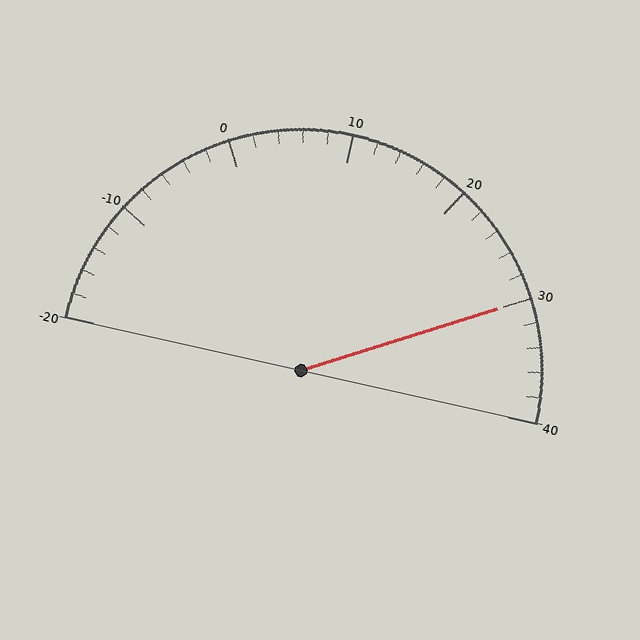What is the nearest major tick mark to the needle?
The nearest major tick mark is 30.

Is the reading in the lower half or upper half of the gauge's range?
The reading is in the upper half of the range (-20 to 40).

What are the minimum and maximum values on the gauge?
The gauge ranges from -20 to 40.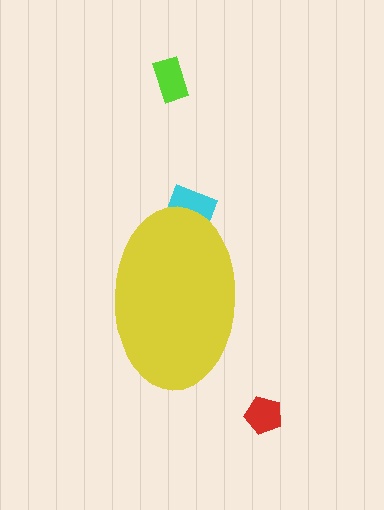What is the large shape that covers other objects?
A yellow ellipse.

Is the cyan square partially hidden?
Yes, the cyan square is partially hidden behind the yellow ellipse.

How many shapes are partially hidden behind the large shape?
1 shape is partially hidden.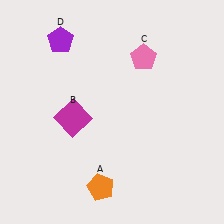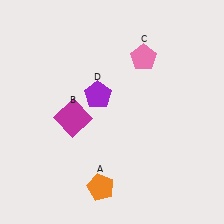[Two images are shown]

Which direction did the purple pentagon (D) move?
The purple pentagon (D) moved down.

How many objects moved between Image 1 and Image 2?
1 object moved between the two images.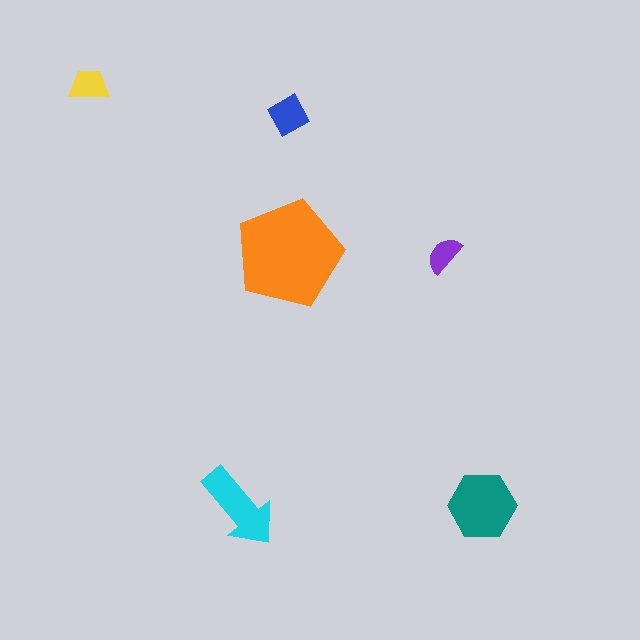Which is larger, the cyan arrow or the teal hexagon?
The teal hexagon.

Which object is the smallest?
The purple semicircle.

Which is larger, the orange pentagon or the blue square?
The orange pentagon.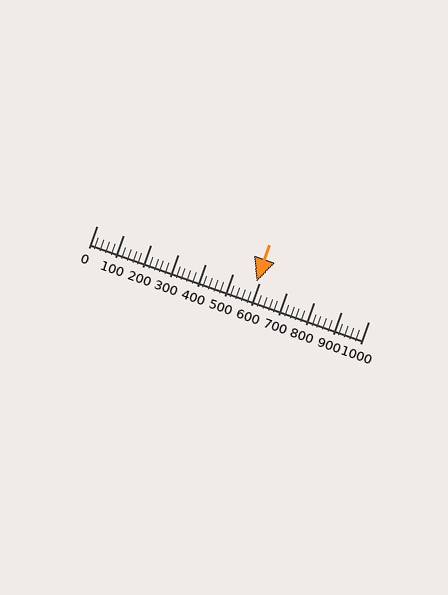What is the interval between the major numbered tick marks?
The major tick marks are spaced 100 units apart.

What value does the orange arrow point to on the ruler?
The orange arrow points to approximately 588.